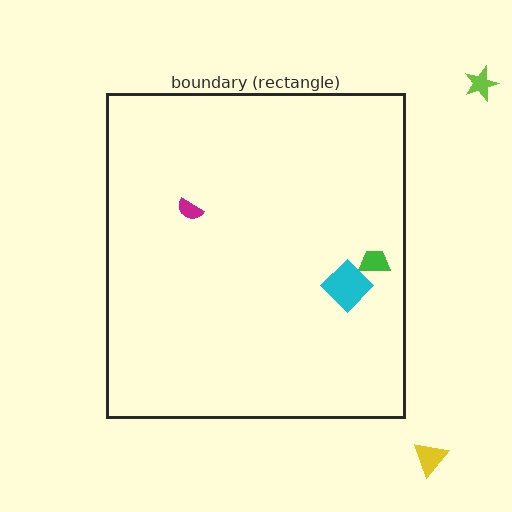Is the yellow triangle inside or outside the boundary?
Outside.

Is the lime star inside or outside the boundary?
Outside.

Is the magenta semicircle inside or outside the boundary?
Inside.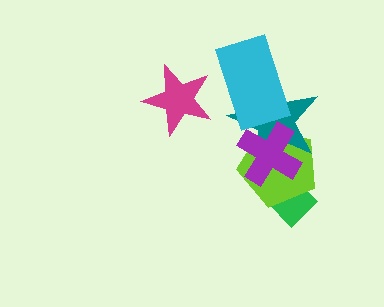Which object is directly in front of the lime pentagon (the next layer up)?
The teal star is directly in front of the lime pentagon.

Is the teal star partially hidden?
Yes, it is partially covered by another shape.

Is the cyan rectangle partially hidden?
No, no other shape covers it.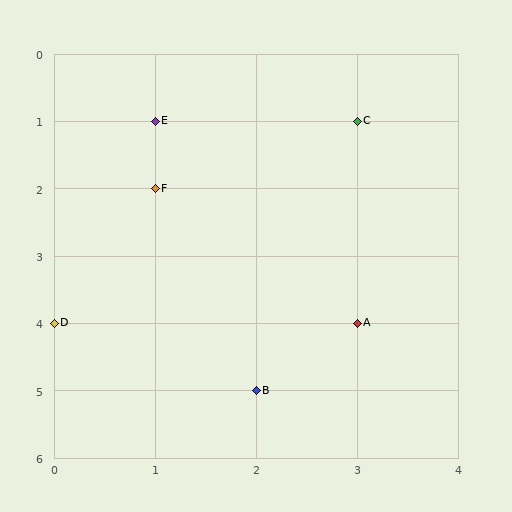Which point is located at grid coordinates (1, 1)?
Point E is at (1, 1).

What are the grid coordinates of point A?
Point A is at grid coordinates (3, 4).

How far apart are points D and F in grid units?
Points D and F are 1 column and 2 rows apart (about 2.2 grid units diagonally).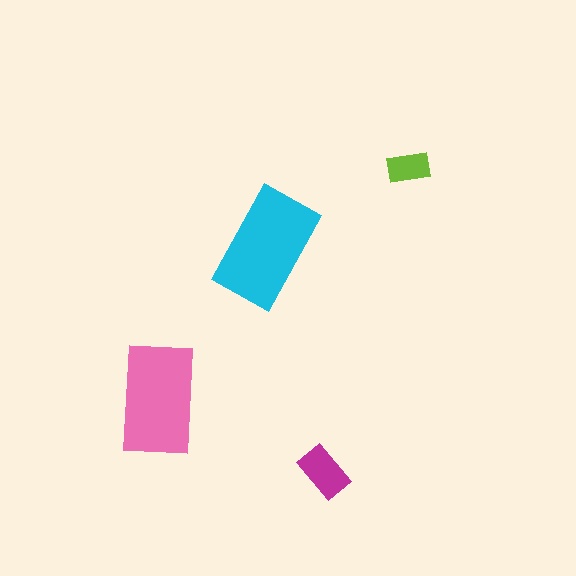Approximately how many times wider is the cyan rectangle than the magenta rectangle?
About 2 times wider.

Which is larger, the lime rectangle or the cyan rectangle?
The cyan one.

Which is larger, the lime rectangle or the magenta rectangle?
The magenta one.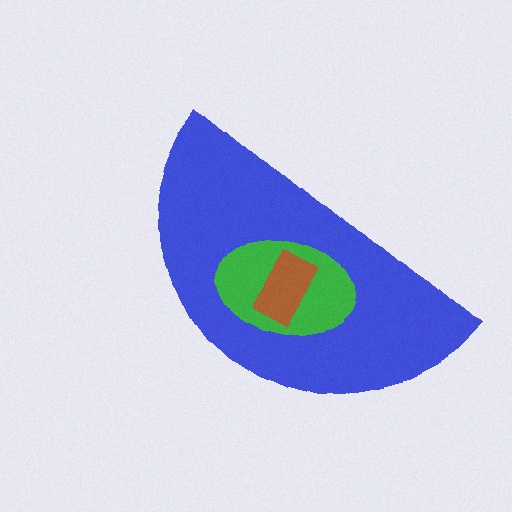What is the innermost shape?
The brown rectangle.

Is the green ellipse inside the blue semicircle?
Yes.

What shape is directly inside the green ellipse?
The brown rectangle.